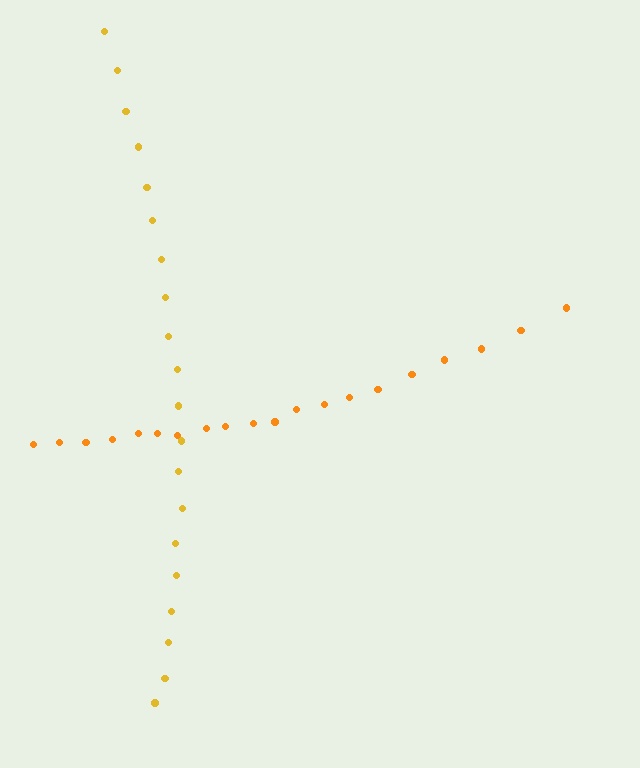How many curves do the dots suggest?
There are 2 distinct paths.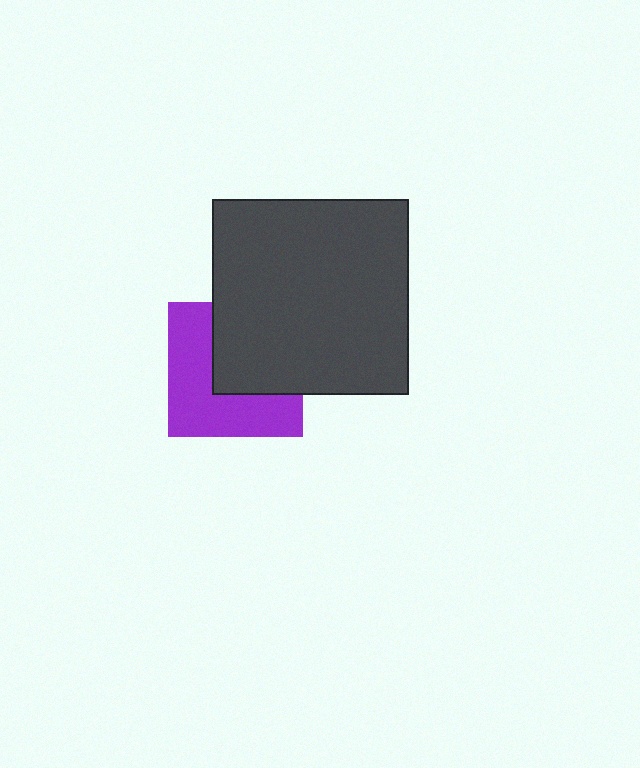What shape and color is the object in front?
The object in front is a dark gray square.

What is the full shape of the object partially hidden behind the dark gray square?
The partially hidden object is a purple square.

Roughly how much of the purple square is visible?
About half of it is visible (roughly 53%).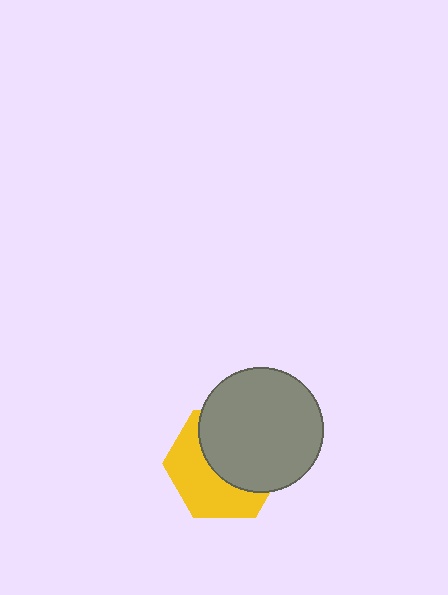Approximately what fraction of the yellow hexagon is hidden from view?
Roughly 54% of the yellow hexagon is hidden behind the gray circle.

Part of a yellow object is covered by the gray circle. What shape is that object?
It is a hexagon.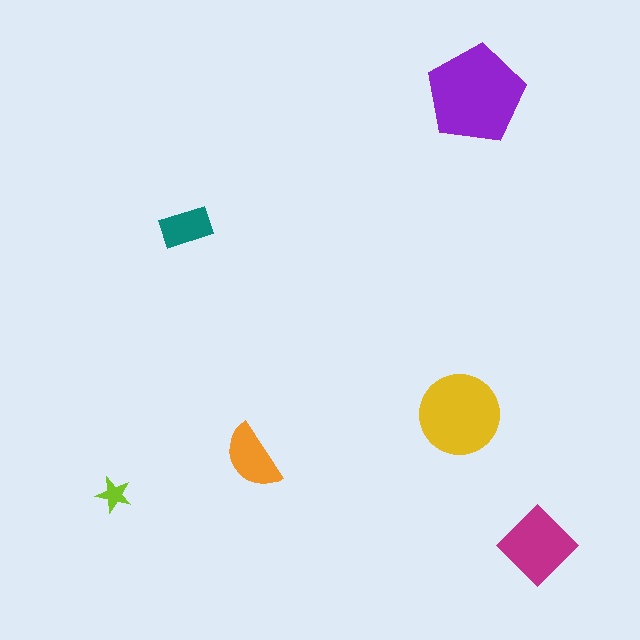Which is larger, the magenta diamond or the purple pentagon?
The purple pentagon.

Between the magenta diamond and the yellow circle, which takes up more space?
The yellow circle.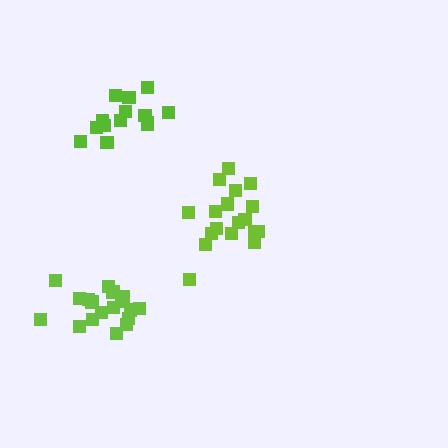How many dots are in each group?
Group 1: 15 dots, Group 2: 19 dots, Group 3: 20 dots (54 total).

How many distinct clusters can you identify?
There are 3 distinct clusters.